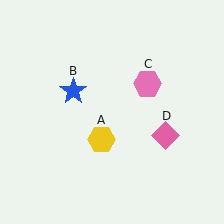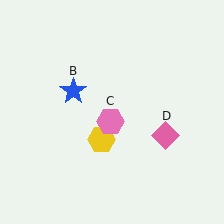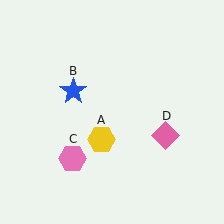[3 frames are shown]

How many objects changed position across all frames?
1 object changed position: pink hexagon (object C).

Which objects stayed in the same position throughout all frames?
Yellow hexagon (object A) and blue star (object B) and pink diamond (object D) remained stationary.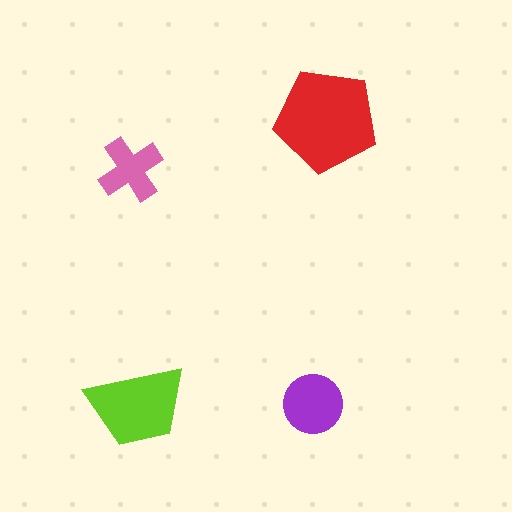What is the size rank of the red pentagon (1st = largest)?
1st.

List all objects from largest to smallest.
The red pentagon, the lime trapezoid, the purple circle, the pink cross.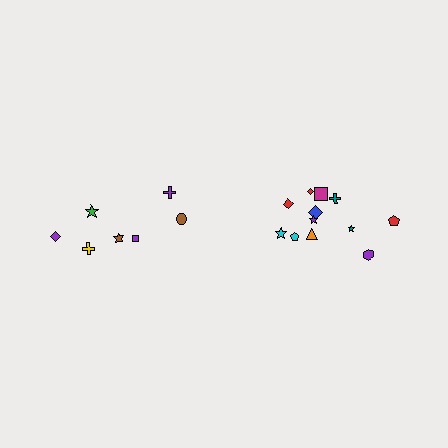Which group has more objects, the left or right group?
The right group.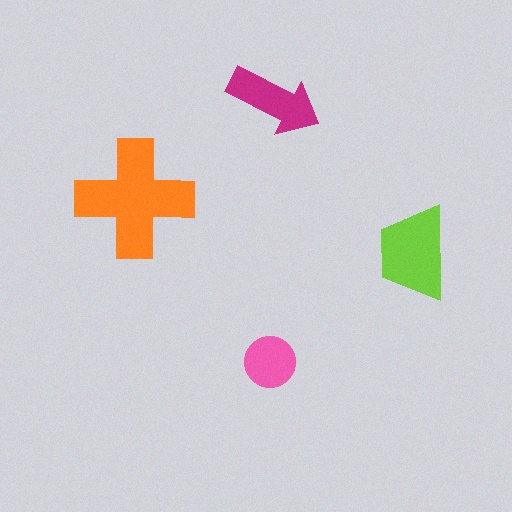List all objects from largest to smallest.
The orange cross, the lime trapezoid, the magenta arrow, the pink circle.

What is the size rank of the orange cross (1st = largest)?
1st.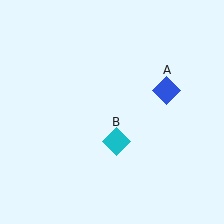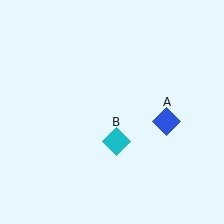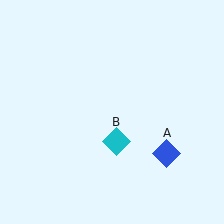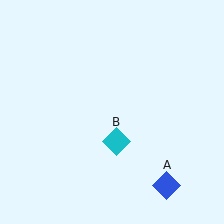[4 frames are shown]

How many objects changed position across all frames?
1 object changed position: blue diamond (object A).